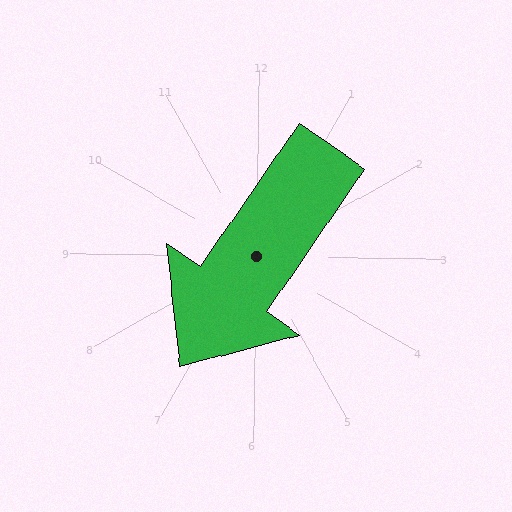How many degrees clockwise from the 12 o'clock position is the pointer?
Approximately 214 degrees.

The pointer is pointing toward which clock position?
Roughly 7 o'clock.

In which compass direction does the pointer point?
Southwest.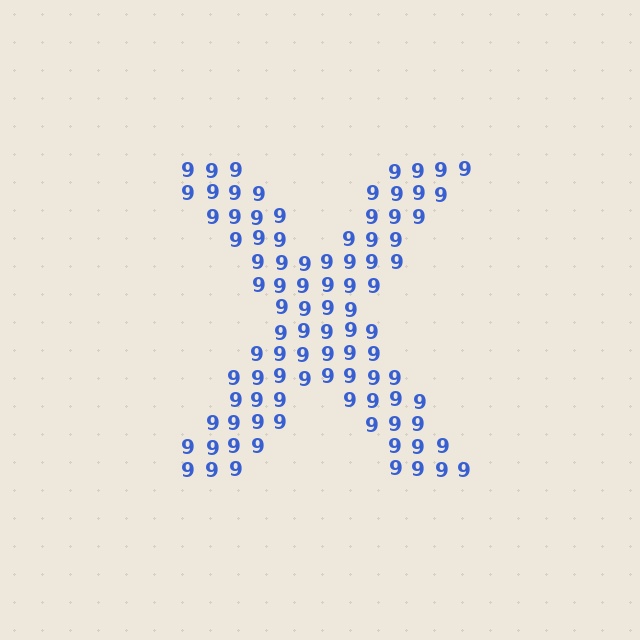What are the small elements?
The small elements are digit 9's.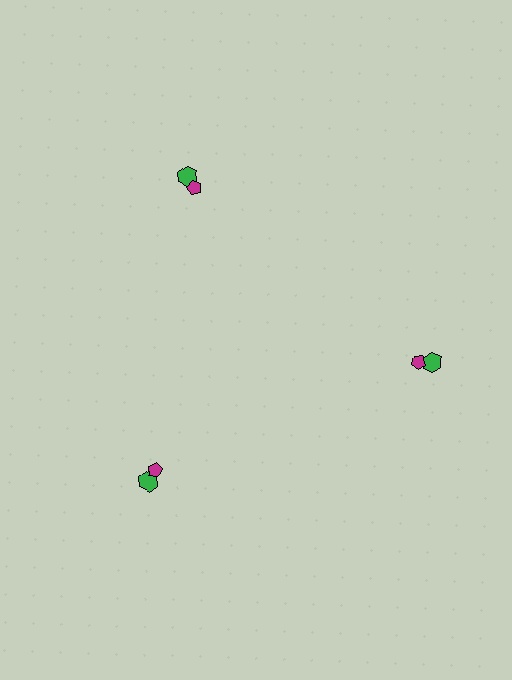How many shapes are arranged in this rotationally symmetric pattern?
There are 6 shapes, arranged in 3 groups of 2.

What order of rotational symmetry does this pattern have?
This pattern has 3-fold rotational symmetry.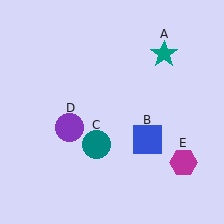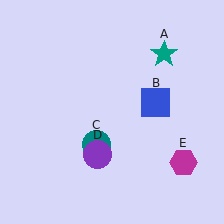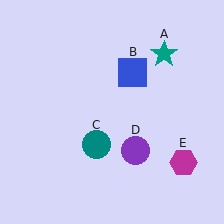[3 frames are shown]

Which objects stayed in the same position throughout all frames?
Teal star (object A) and teal circle (object C) and magenta hexagon (object E) remained stationary.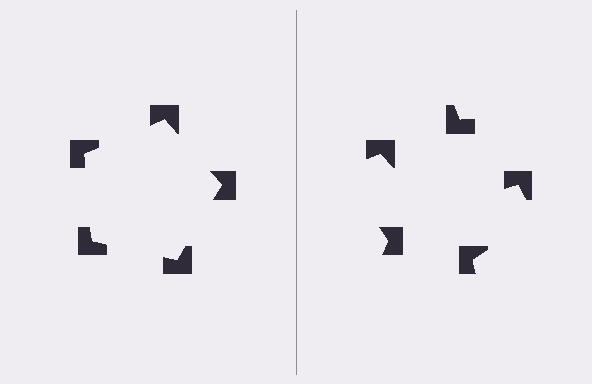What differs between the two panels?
The notched squares are positioned identically on both sides; only the wedge orientations differ. On the left they align to a pentagon; on the right they are misaligned.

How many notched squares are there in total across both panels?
10 — 5 on each side.